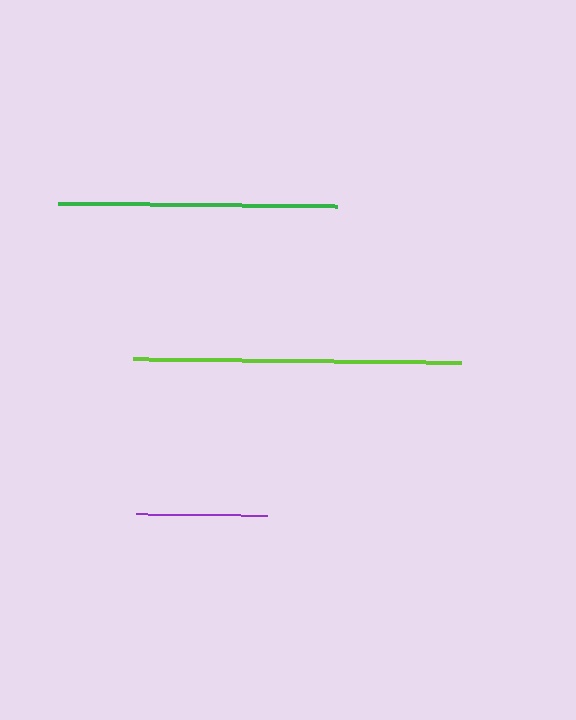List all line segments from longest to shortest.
From longest to shortest: lime, green, purple.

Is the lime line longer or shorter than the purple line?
The lime line is longer than the purple line.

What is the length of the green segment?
The green segment is approximately 279 pixels long.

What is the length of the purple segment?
The purple segment is approximately 131 pixels long.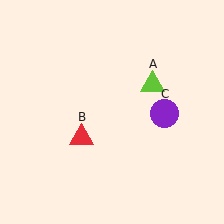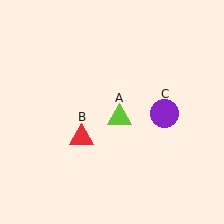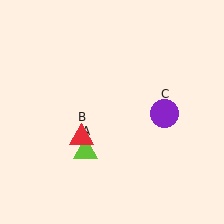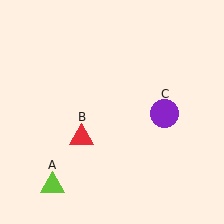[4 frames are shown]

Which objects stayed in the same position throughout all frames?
Red triangle (object B) and purple circle (object C) remained stationary.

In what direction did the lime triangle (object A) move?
The lime triangle (object A) moved down and to the left.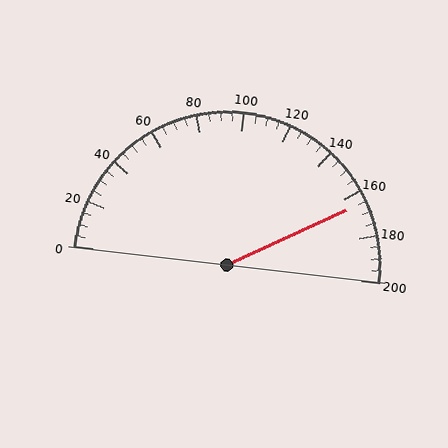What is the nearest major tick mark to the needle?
The nearest major tick mark is 160.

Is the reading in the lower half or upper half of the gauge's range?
The reading is in the upper half of the range (0 to 200).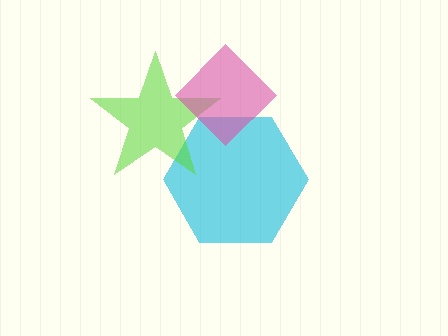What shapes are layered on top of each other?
The layered shapes are: a cyan hexagon, a lime star, a pink diamond.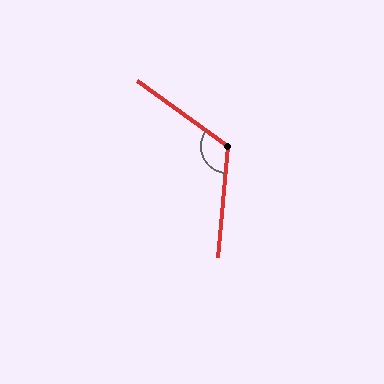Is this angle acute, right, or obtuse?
It is obtuse.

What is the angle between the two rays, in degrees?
Approximately 121 degrees.